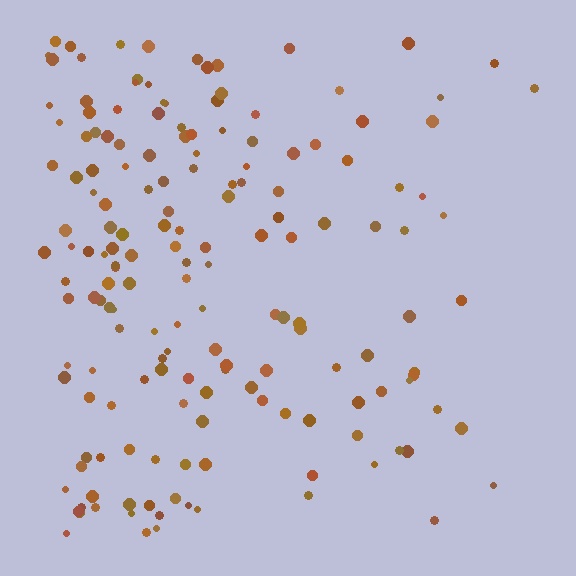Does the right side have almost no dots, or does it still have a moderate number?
Still a moderate number, just noticeably fewer than the left.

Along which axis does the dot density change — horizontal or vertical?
Horizontal.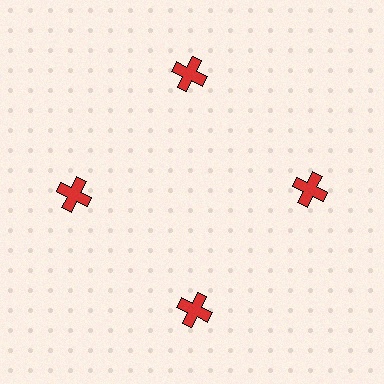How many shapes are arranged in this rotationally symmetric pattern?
There are 4 shapes, arranged in 4 groups of 1.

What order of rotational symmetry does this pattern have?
This pattern has 4-fold rotational symmetry.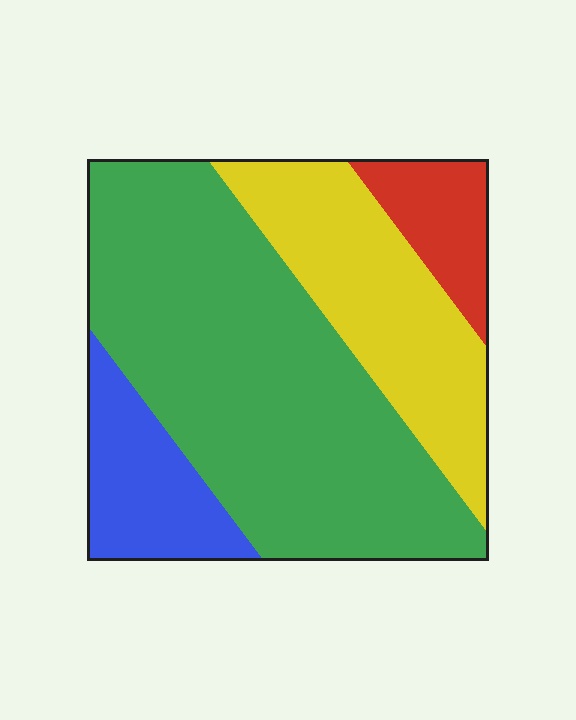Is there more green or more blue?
Green.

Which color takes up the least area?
Red, at roughly 10%.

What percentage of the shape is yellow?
Yellow covers around 25% of the shape.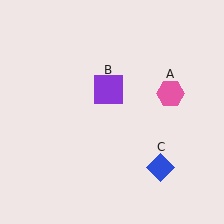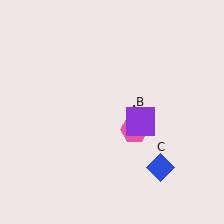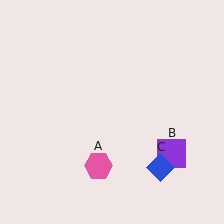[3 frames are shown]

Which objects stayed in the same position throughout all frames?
Blue diamond (object C) remained stationary.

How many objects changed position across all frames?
2 objects changed position: pink hexagon (object A), purple square (object B).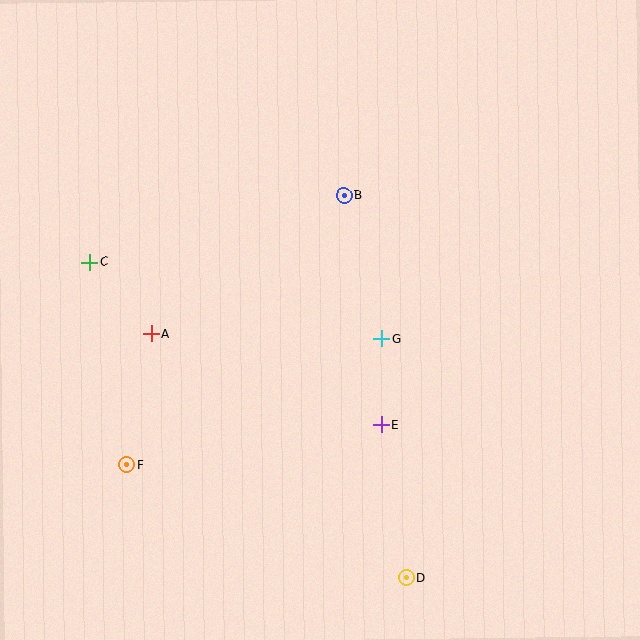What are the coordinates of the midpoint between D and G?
The midpoint between D and G is at (394, 458).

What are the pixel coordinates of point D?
Point D is at (406, 578).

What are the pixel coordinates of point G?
Point G is at (382, 339).